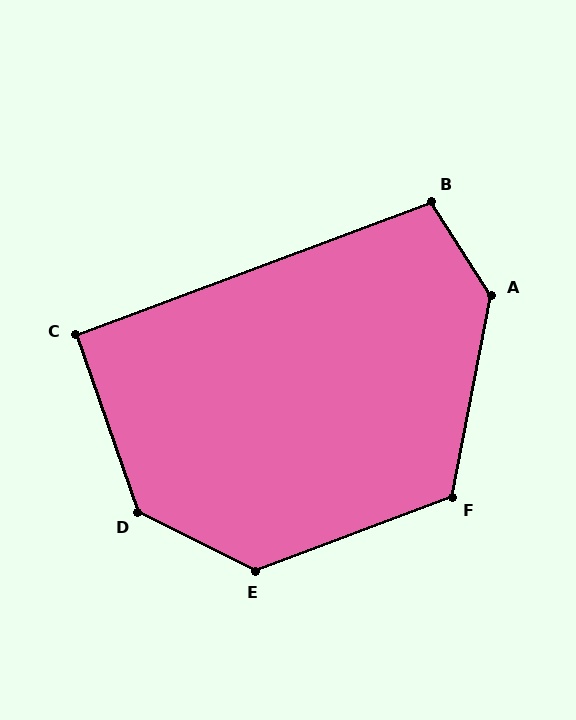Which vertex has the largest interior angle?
A, at approximately 136 degrees.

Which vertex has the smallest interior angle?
C, at approximately 91 degrees.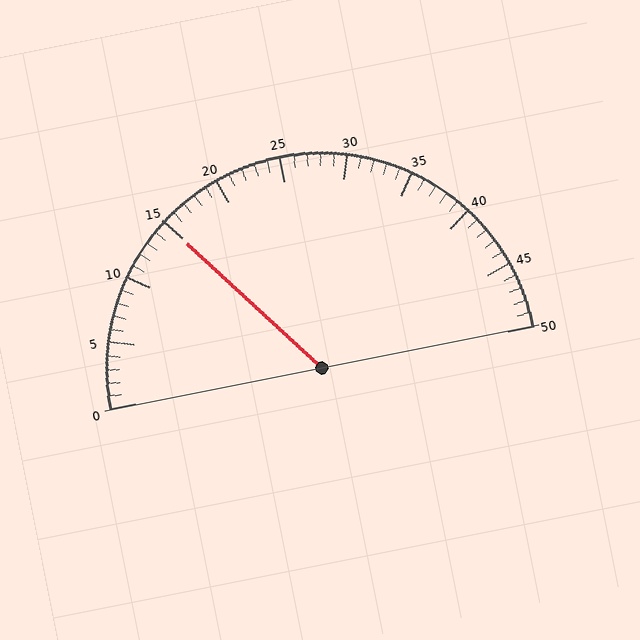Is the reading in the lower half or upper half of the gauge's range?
The reading is in the lower half of the range (0 to 50).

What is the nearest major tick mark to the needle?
The nearest major tick mark is 15.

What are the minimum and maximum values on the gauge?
The gauge ranges from 0 to 50.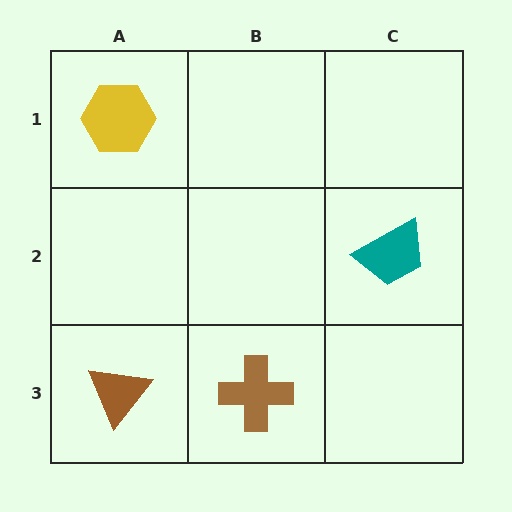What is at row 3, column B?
A brown cross.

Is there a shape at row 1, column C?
No, that cell is empty.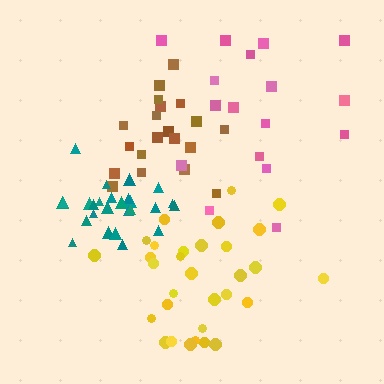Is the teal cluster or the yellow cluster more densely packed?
Teal.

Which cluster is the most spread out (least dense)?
Pink.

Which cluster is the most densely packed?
Teal.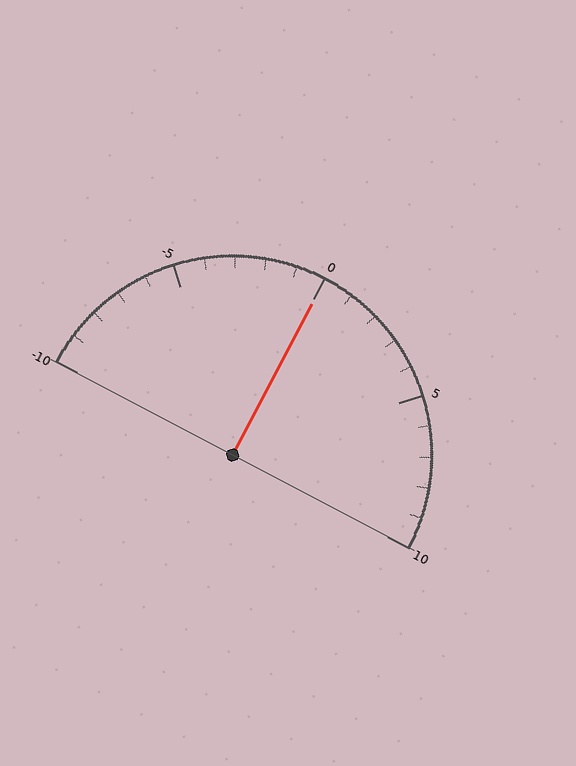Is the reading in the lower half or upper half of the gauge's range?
The reading is in the upper half of the range (-10 to 10).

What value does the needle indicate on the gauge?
The needle indicates approximately 0.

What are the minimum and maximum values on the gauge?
The gauge ranges from -10 to 10.